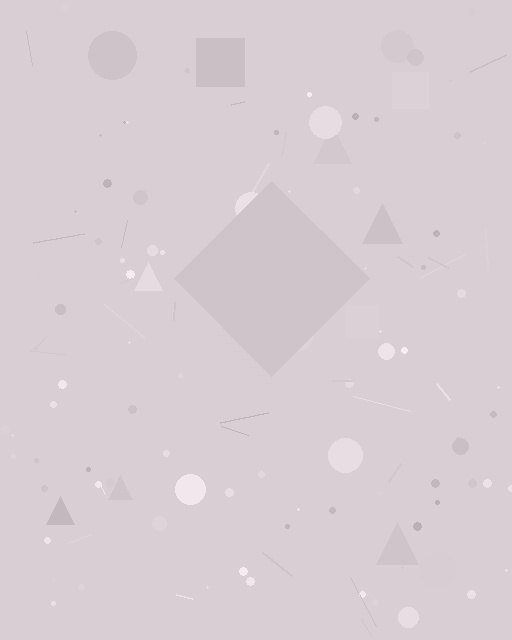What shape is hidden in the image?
A diamond is hidden in the image.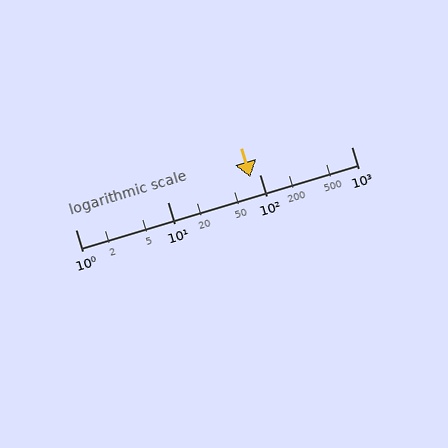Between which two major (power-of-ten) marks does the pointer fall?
The pointer is between 10 and 100.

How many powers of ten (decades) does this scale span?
The scale spans 3 decades, from 1 to 1000.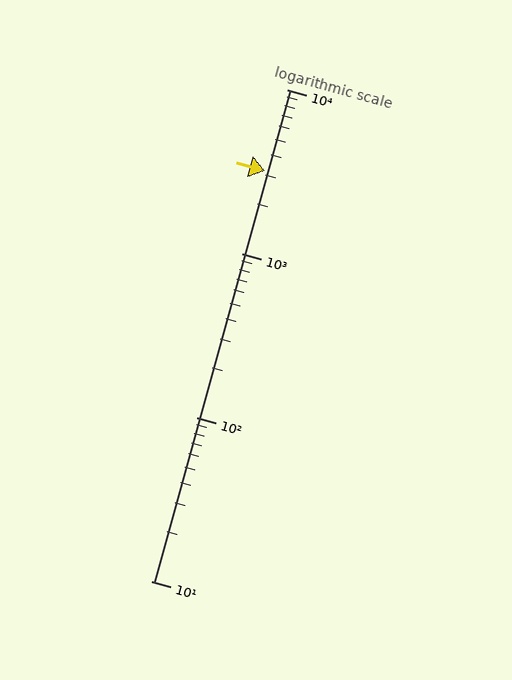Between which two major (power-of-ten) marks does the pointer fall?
The pointer is between 1000 and 10000.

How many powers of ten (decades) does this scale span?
The scale spans 3 decades, from 10 to 10000.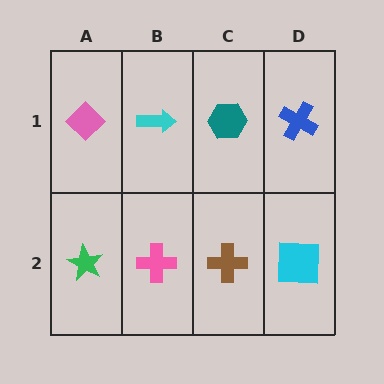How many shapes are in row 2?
4 shapes.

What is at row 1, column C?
A teal hexagon.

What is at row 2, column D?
A cyan square.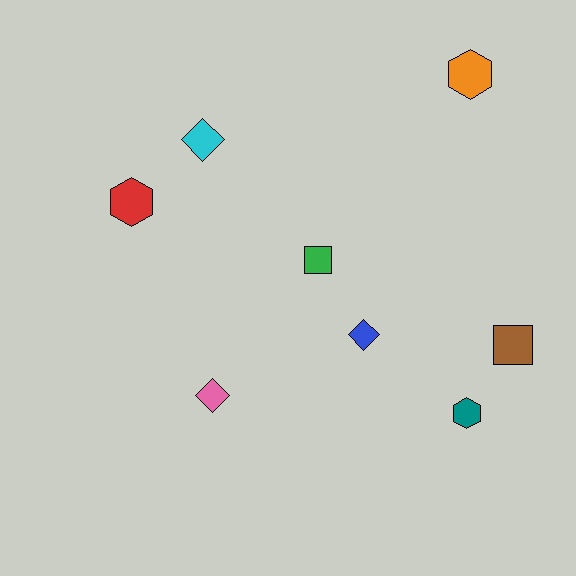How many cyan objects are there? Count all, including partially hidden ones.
There is 1 cyan object.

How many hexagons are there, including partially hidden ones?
There are 3 hexagons.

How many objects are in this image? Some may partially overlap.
There are 8 objects.